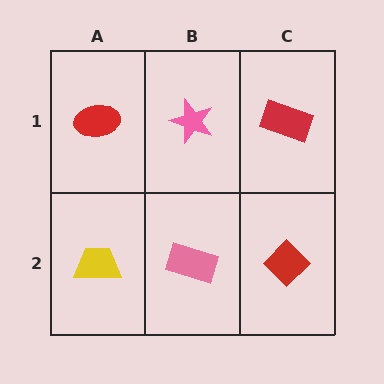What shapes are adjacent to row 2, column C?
A red rectangle (row 1, column C), a pink rectangle (row 2, column B).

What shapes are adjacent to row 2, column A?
A red ellipse (row 1, column A), a pink rectangle (row 2, column B).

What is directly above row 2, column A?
A red ellipse.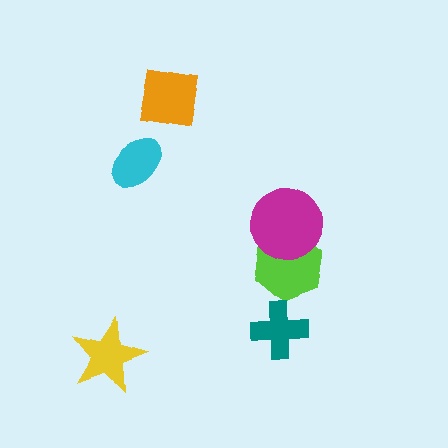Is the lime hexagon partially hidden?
Yes, it is partially covered by another shape.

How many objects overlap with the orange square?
0 objects overlap with the orange square.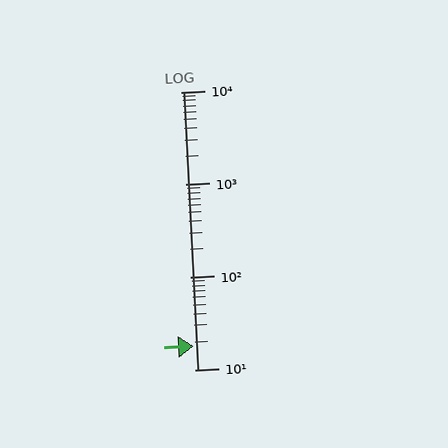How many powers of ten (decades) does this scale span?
The scale spans 3 decades, from 10 to 10000.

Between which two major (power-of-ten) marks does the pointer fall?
The pointer is between 10 and 100.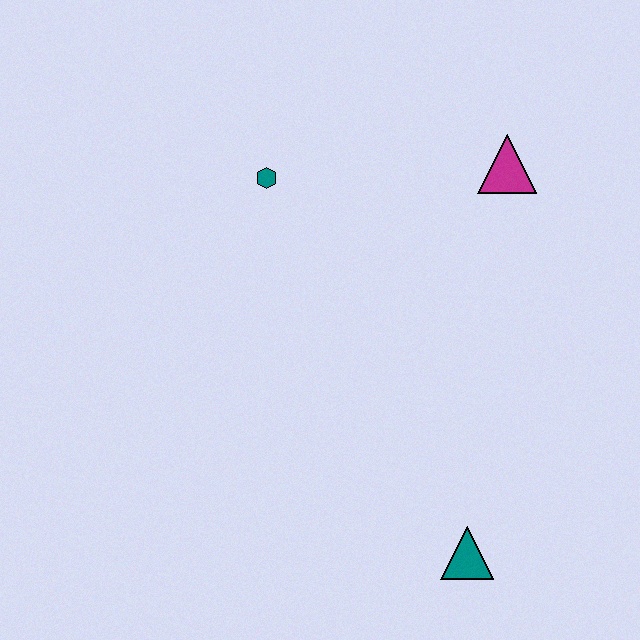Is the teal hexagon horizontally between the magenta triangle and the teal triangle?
No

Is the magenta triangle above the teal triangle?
Yes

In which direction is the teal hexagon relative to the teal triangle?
The teal hexagon is above the teal triangle.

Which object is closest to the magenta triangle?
The teal hexagon is closest to the magenta triangle.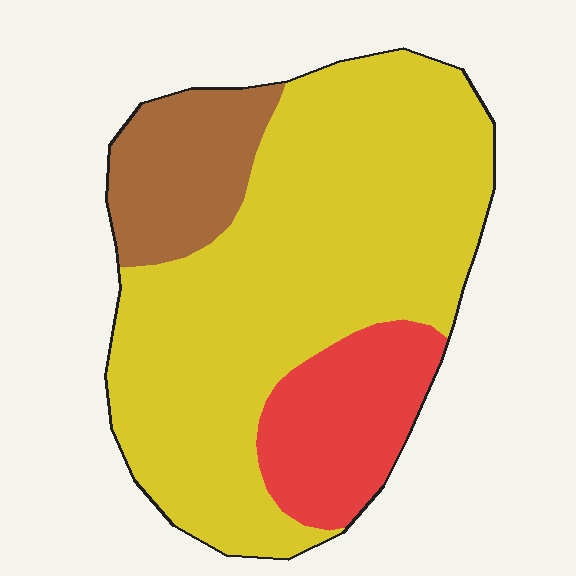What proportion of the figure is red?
Red covers roughly 15% of the figure.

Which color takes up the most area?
Yellow, at roughly 70%.